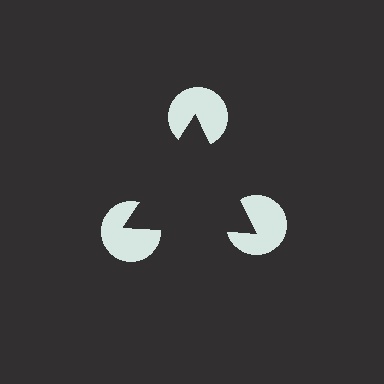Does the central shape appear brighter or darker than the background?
It typically appears slightly darker than the background, even though no actual brightness change is drawn.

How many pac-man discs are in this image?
There are 3 — one at each vertex of the illusory triangle.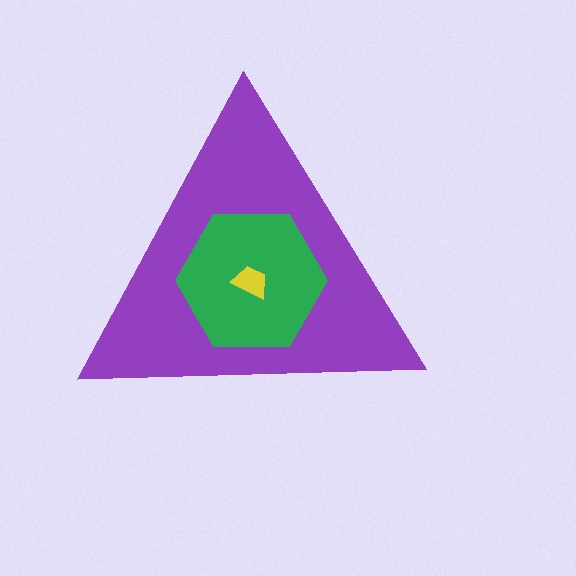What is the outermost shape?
The purple triangle.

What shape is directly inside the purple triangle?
The green hexagon.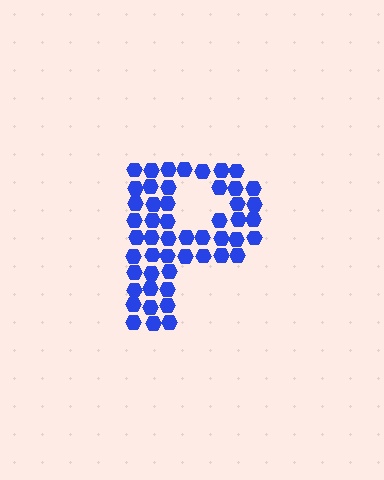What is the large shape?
The large shape is the letter P.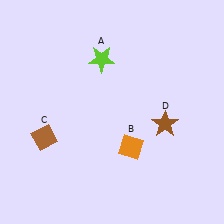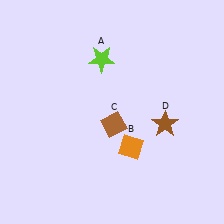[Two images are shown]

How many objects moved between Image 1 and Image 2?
1 object moved between the two images.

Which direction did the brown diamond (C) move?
The brown diamond (C) moved right.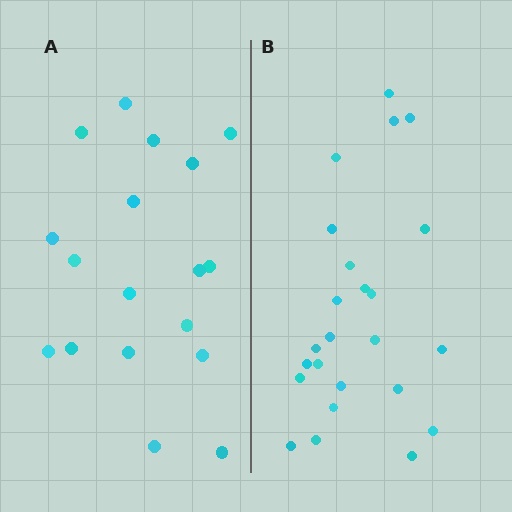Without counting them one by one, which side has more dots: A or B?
Region B (the right region) has more dots.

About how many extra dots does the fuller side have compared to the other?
Region B has about 6 more dots than region A.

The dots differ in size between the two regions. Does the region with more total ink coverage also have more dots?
No. Region A has more total ink coverage because its dots are larger, but region B actually contains more individual dots. Total area can be misleading — the number of items is what matters here.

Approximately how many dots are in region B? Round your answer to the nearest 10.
About 20 dots. (The exact count is 24, which rounds to 20.)